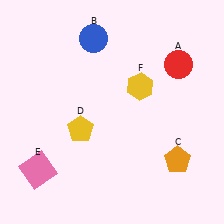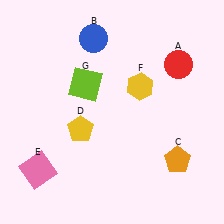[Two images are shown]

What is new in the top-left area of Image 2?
A lime square (G) was added in the top-left area of Image 2.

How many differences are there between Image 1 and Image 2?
There is 1 difference between the two images.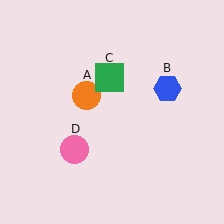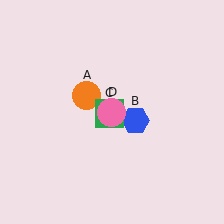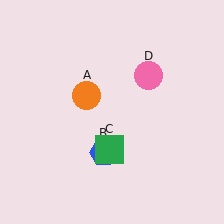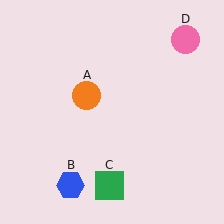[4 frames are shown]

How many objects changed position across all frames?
3 objects changed position: blue hexagon (object B), green square (object C), pink circle (object D).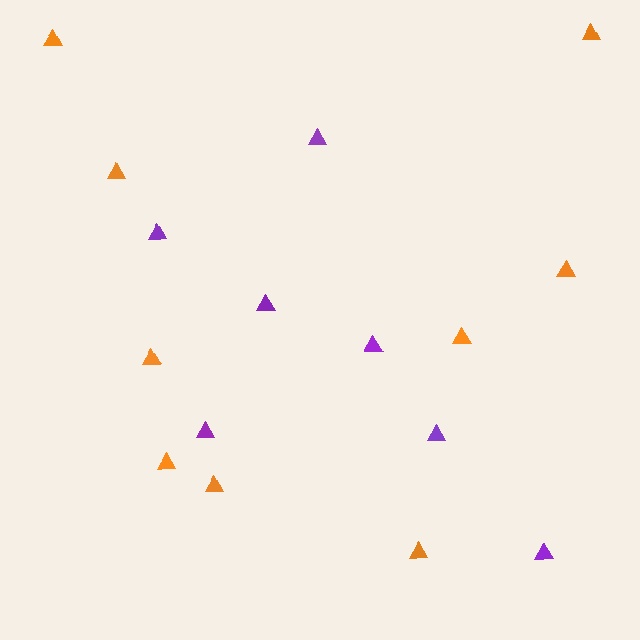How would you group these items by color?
There are 2 groups: one group of orange triangles (9) and one group of purple triangles (7).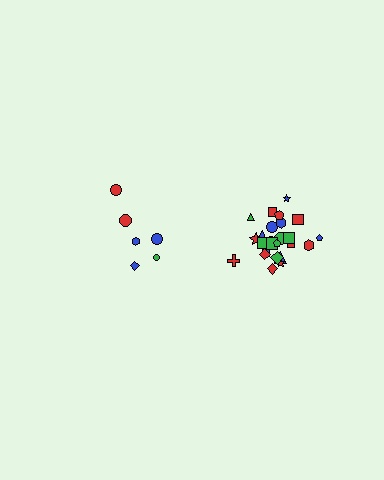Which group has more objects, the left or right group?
The right group.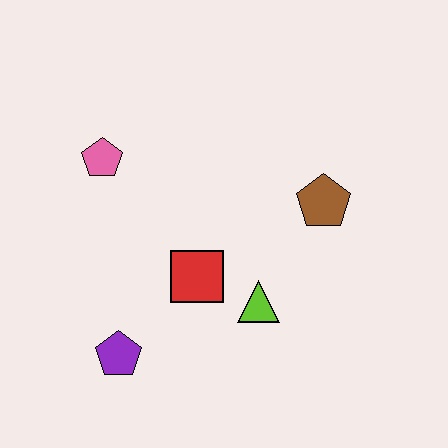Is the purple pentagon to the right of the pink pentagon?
Yes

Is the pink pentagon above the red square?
Yes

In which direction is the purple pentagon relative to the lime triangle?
The purple pentagon is to the left of the lime triangle.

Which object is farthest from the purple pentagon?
The brown pentagon is farthest from the purple pentagon.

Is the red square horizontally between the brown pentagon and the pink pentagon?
Yes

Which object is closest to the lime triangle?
The red square is closest to the lime triangle.